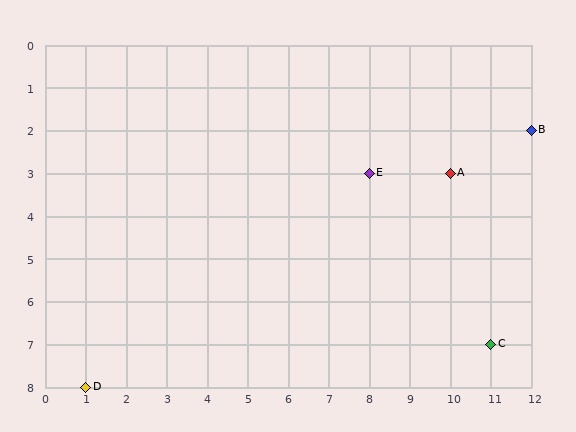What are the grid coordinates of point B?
Point B is at grid coordinates (12, 2).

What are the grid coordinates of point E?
Point E is at grid coordinates (8, 3).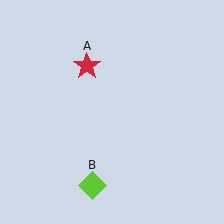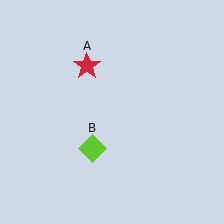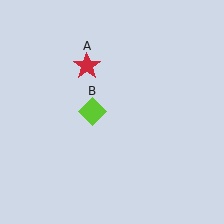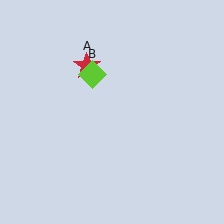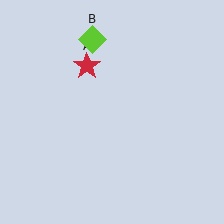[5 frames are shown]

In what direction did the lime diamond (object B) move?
The lime diamond (object B) moved up.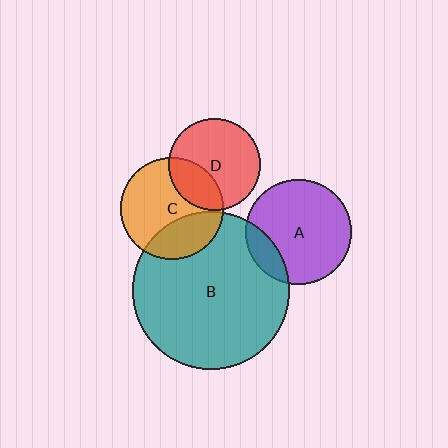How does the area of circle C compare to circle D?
Approximately 1.3 times.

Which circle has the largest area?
Circle B (teal).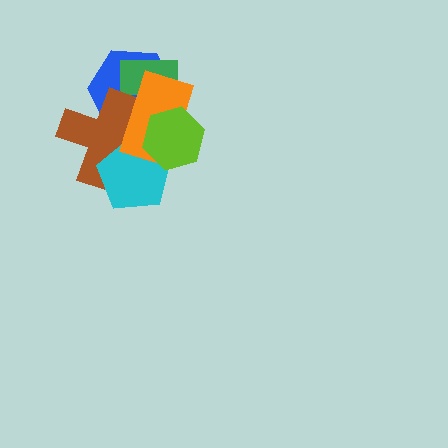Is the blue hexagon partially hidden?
Yes, it is partially covered by another shape.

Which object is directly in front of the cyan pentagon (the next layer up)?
The orange rectangle is directly in front of the cyan pentagon.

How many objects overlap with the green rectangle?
2 objects overlap with the green rectangle.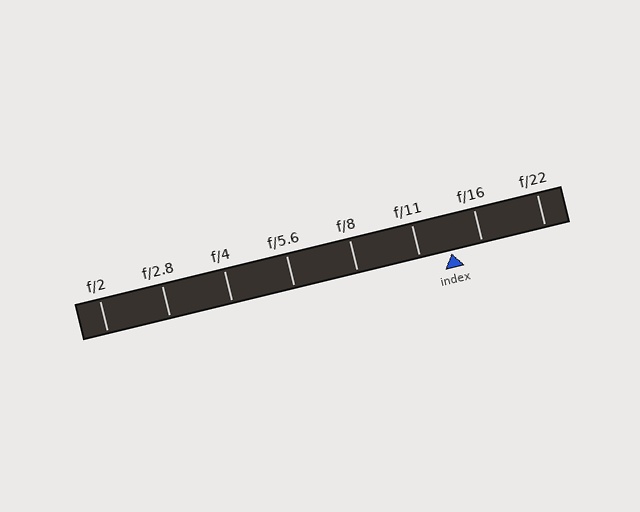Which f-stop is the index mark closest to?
The index mark is closest to f/16.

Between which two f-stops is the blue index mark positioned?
The index mark is between f/11 and f/16.